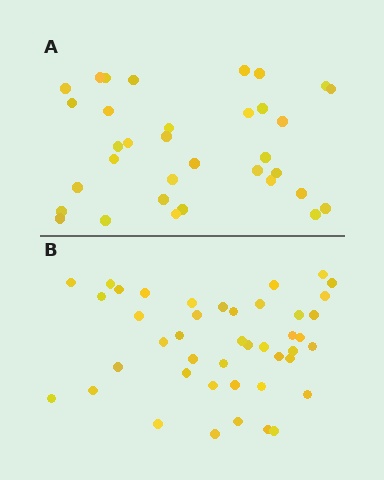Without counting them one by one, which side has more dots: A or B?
Region B (the bottom region) has more dots.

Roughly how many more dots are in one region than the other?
Region B has roughly 8 or so more dots than region A.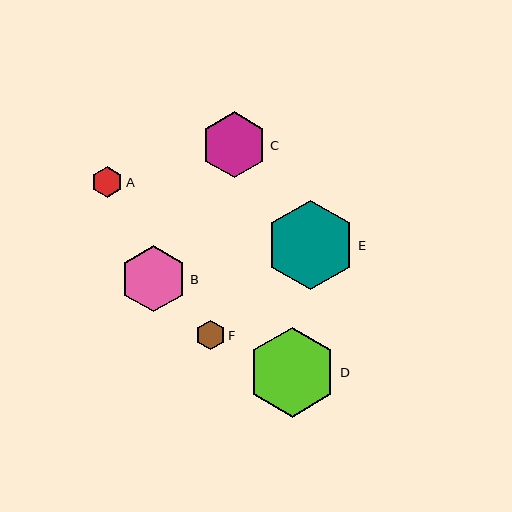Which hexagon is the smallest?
Hexagon F is the smallest with a size of approximately 30 pixels.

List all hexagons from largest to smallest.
From largest to smallest: D, E, C, B, A, F.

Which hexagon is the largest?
Hexagon D is the largest with a size of approximately 89 pixels.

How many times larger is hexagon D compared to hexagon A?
Hexagon D is approximately 2.8 times the size of hexagon A.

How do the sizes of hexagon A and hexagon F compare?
Hexagon A and hexagon F are approximately the same size.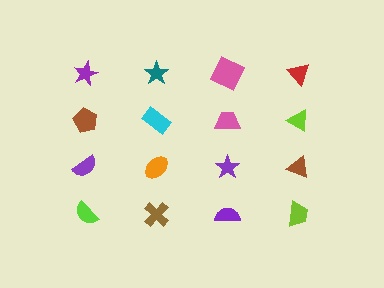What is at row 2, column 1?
A brown pentagon.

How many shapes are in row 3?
4 shapes.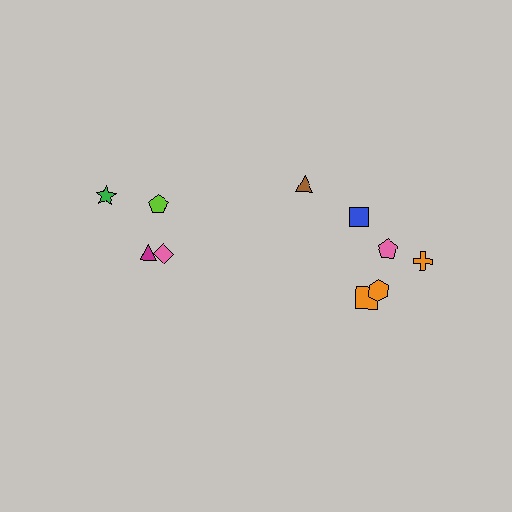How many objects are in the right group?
There are 6 objects.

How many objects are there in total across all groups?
There are 10 objects.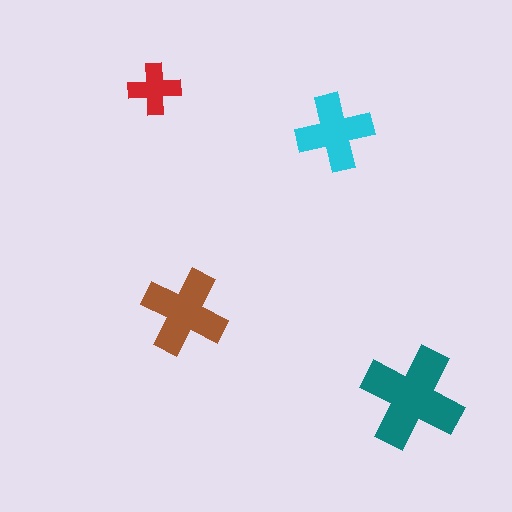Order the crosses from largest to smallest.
the teal one, the brown one, the cyan one, the red one.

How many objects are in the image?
There are 4 objects in the image.